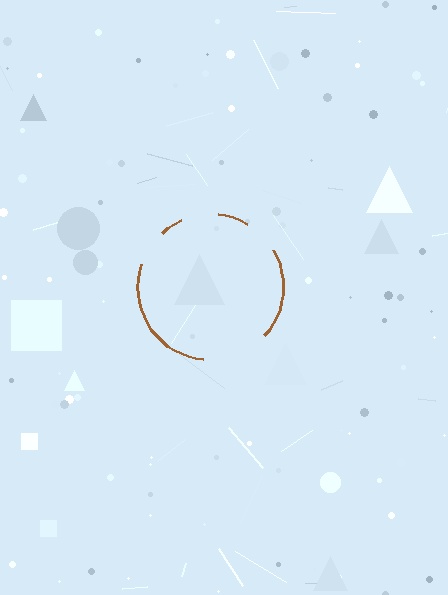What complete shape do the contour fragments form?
The contour fragments form a circle.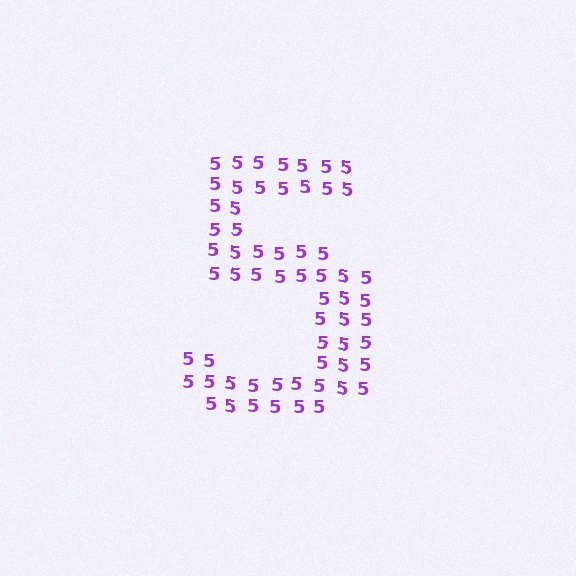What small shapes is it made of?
It is made of small digit 5's.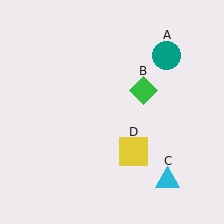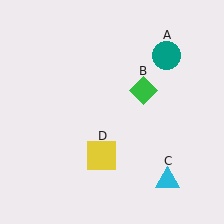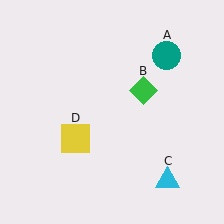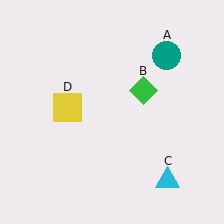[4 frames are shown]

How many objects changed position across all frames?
1 object changed position: yellow square (object D).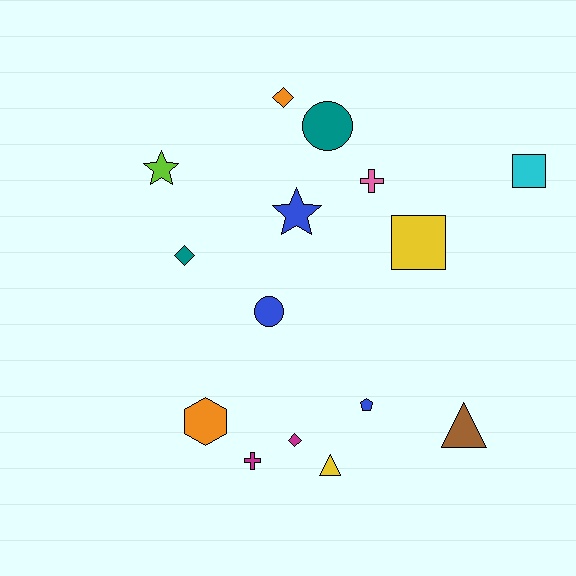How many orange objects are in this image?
There are 2 orange objects.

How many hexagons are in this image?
There is 1 hexagon.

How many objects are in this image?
There are 15 objects.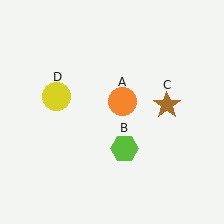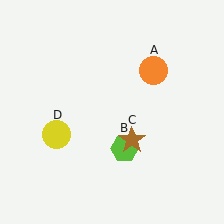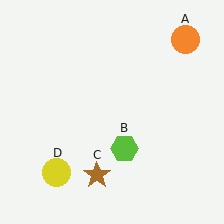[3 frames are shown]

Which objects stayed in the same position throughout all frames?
Lime hexagon (object B) remained stationary.